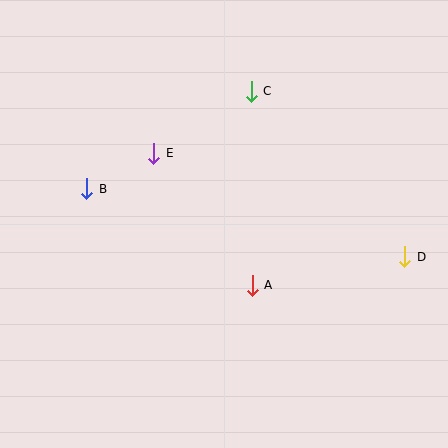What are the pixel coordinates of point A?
Point A is at (252, 285).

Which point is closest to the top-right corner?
Point C is closest to the top-right corner.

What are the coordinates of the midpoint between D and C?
The midpoint between D and C is at (328, 174).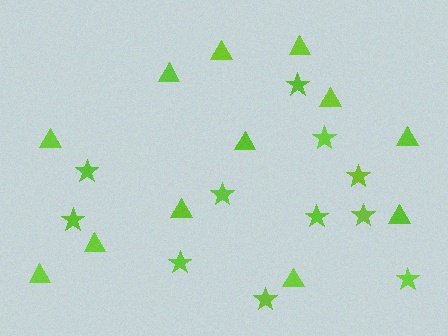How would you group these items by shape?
There are 2 groups: one group of triangles (12) and one group of stars (11).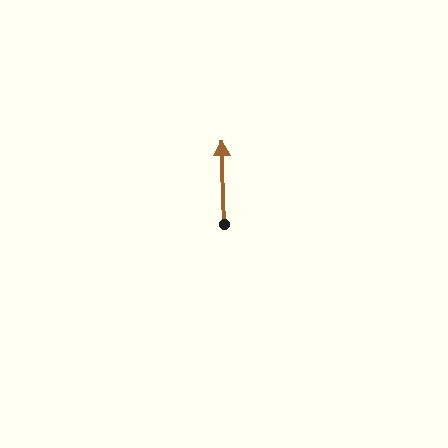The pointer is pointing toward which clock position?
Roughly 12 o'clock.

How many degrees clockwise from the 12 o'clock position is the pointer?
Approximately 358 degrees.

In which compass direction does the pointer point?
North.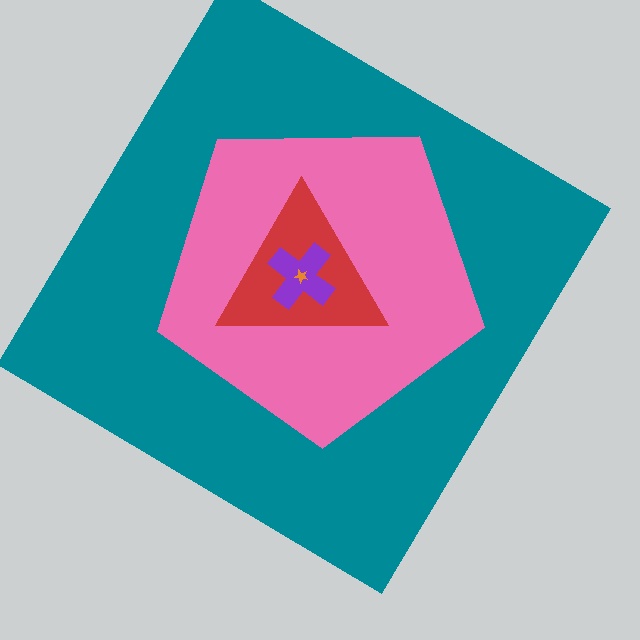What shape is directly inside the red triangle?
The purple cross.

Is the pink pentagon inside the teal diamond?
Yes.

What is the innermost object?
The orange star.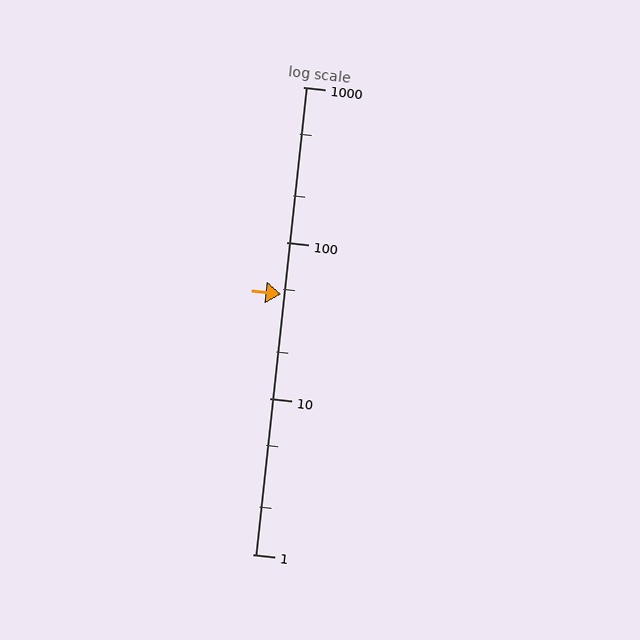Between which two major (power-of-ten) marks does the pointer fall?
The pointer is between 10 and 100.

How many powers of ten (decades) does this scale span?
The scale spans 3 decades, from 1 to 1000.